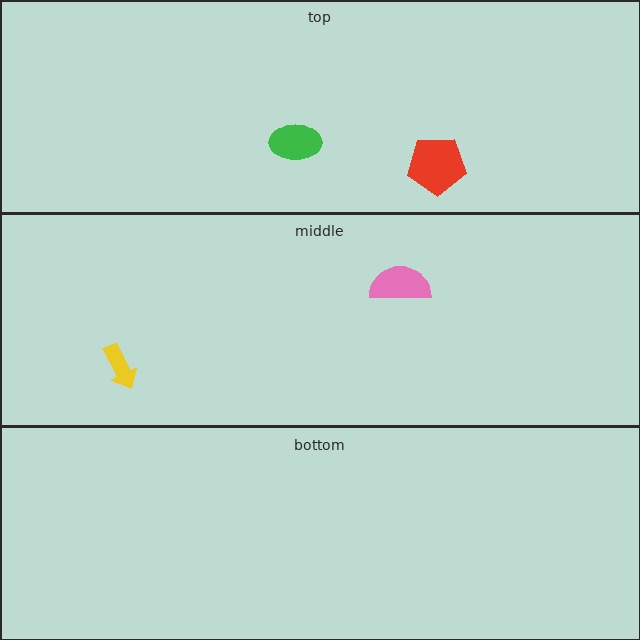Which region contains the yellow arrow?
The middle region.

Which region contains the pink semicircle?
The middle region.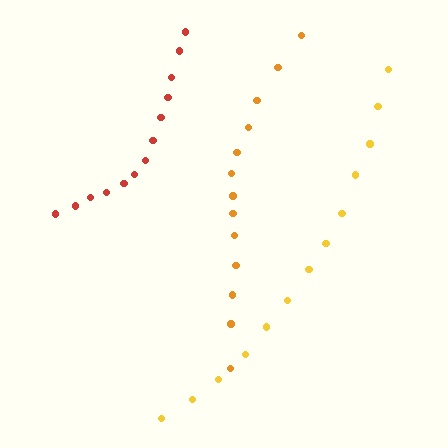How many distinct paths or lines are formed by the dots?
There are 3 distinct paths.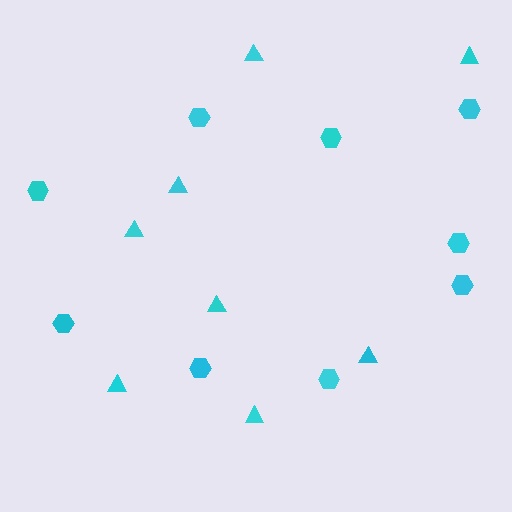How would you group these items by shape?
There are 2 groups: one group of triangles (8) and one group of hexagons (9).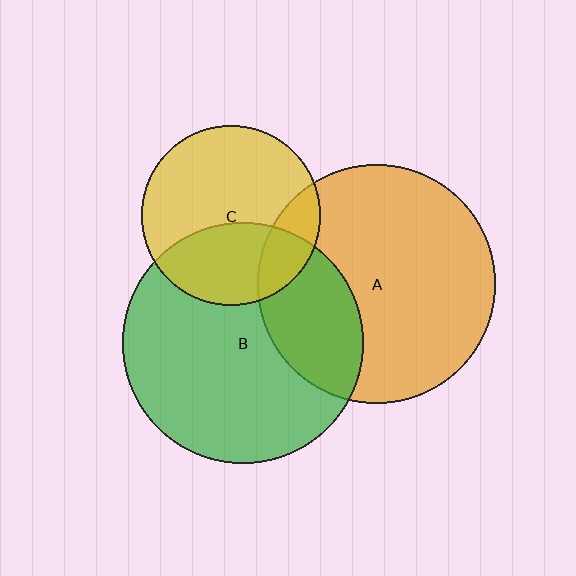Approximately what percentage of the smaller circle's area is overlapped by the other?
Approximately 35%.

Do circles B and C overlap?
Yes.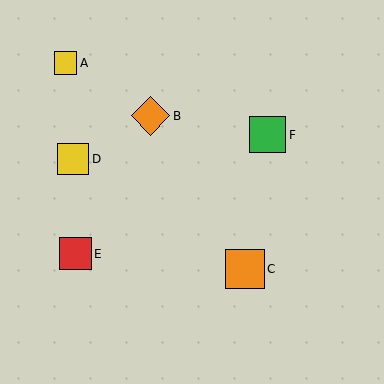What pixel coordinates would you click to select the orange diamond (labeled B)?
Click at (150, 116) to select the orange diamond B.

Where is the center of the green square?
The center of the green square is at (268, 135).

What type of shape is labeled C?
Shape C is an orange square.